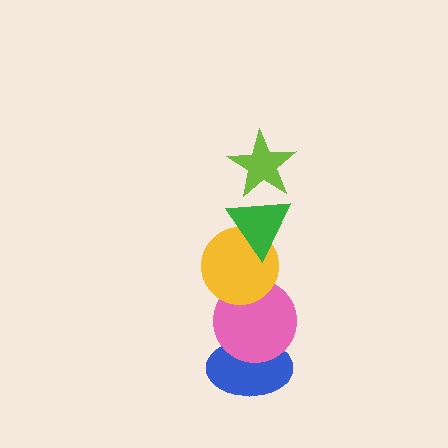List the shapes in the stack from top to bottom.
From top to bottom: the lime star, the green triangle, the yellow circle, the pink circle, the blue ellipse.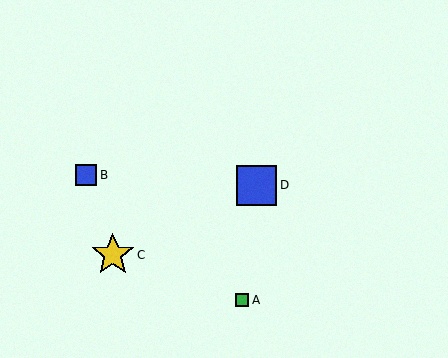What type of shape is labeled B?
Shape B is a blue square.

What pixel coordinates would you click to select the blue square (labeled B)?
Click at (86, 175) to select the blue square B.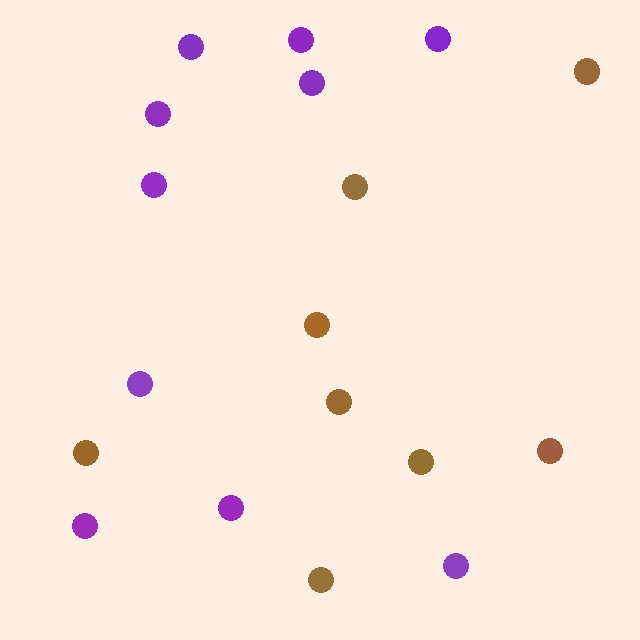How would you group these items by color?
There are 2 groups: one group of brown circles (8) and one group of purple circles (10).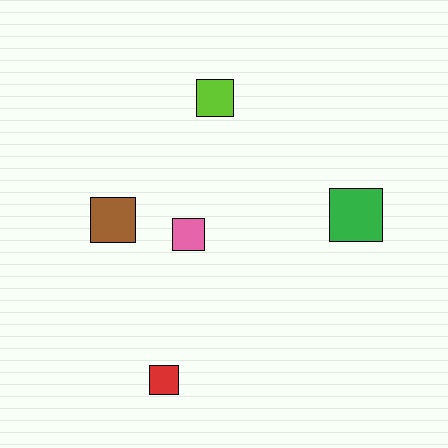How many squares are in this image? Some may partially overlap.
There are 5 squares.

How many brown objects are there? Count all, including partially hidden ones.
There is 1 brown object.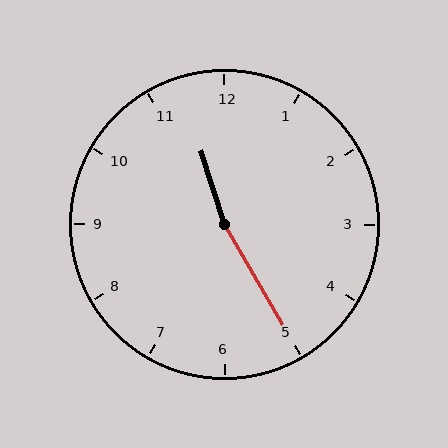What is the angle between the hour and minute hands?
Approximately 168 degrees.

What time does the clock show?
11:25.